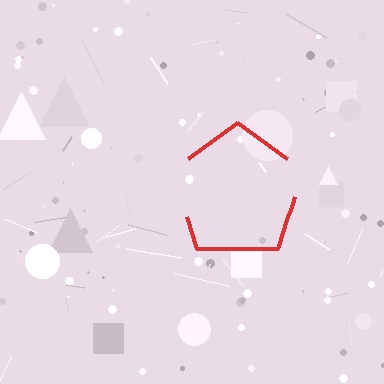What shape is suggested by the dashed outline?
The dashed outline suggests a pentagon.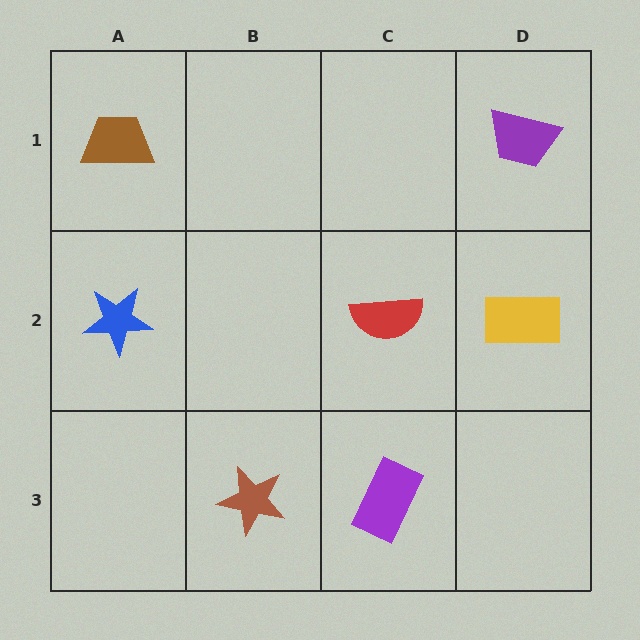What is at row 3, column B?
A brown star.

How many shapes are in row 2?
3 shapes.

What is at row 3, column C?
A purple rectangle.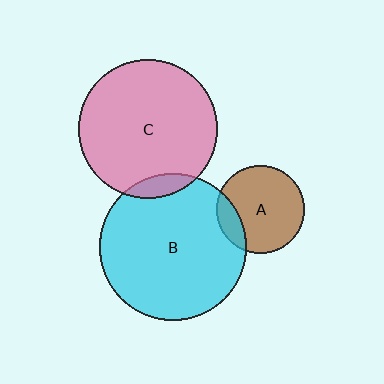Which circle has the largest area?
Circle B (cyan).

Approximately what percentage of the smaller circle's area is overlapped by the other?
Approximately 10%.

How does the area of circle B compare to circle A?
Approximately 2.8 times.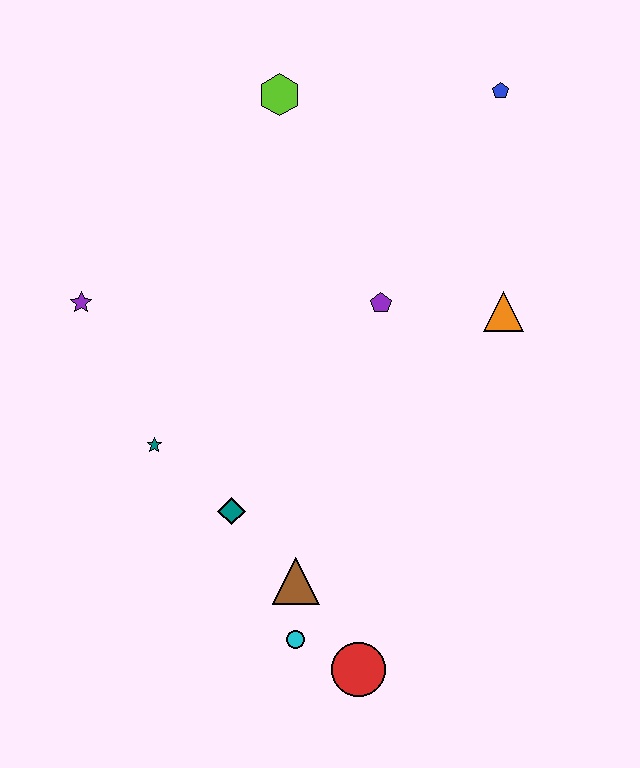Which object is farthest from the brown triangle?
The blue pentagon is farthest from the brown triangle.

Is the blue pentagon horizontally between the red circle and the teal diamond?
No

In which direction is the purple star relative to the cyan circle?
The purple star is above the cyan circle.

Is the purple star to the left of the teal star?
Yes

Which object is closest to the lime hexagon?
The blue pentagon is closest to the lime hexagon.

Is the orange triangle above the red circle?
Yes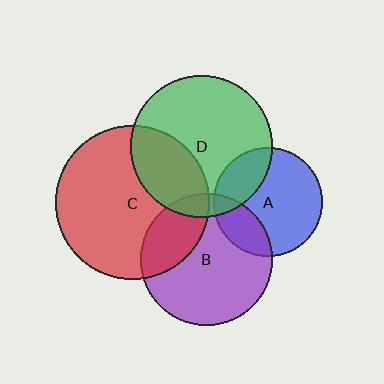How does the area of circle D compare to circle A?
Approximately 1.7 times.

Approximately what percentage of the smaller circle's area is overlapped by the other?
Approximately 10%.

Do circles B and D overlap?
Yes.